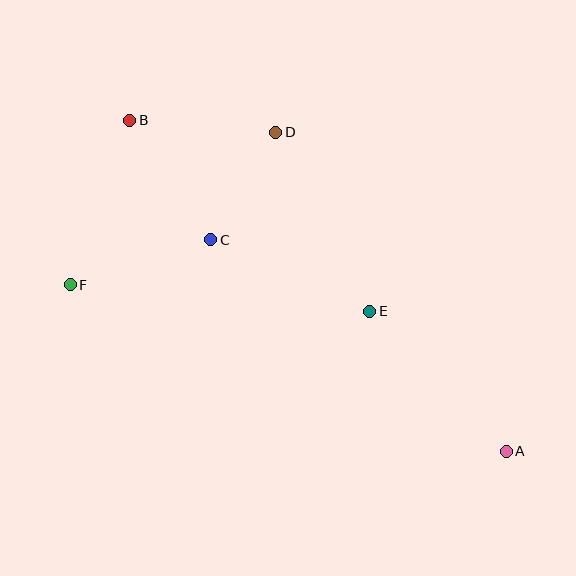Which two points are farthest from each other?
Points A and B are farthest from each other.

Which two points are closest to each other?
Points C and D are closest to each other.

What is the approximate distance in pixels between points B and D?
The distance between B and D is approximately 146 pixels.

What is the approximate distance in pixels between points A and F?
The distance between A and F is approximately 467 pixels.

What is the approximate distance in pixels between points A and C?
The distance between A and C is approximately 363 pixels.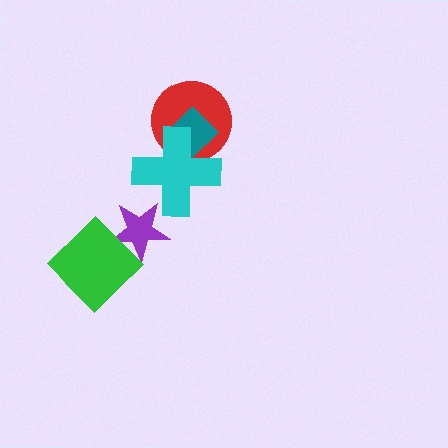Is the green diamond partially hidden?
No, no other shape covers it.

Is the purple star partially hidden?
Yes, it is partially covered by another shape.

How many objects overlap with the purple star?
1 object overlaps with the purple star.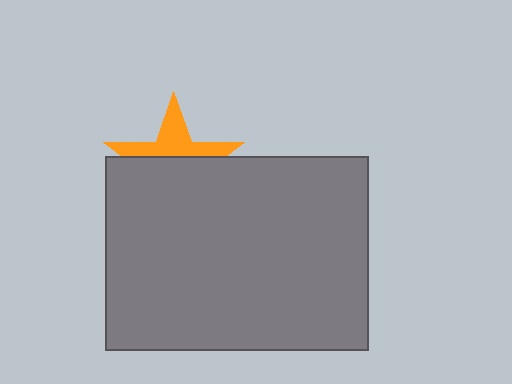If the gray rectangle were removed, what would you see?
You would see the complete orange star.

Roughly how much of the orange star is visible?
A small part of it is visible (roughly 40%).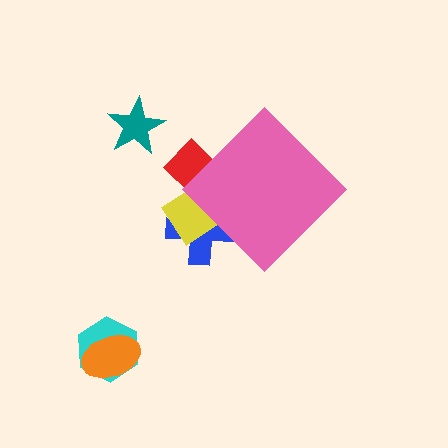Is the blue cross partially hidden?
Yes, the blue cross is partially hidden behind the pink diamond.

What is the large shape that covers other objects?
A pink diamond.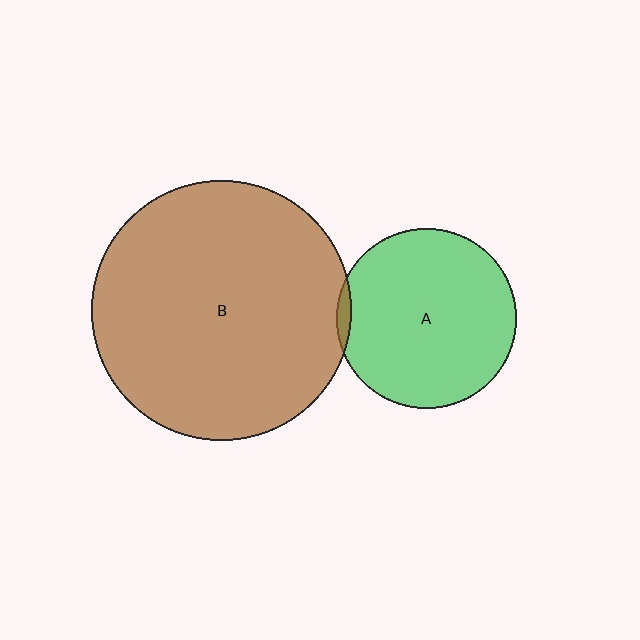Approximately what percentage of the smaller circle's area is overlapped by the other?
Approximately 5%.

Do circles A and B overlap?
Yes.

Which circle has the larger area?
Circle B (brown).